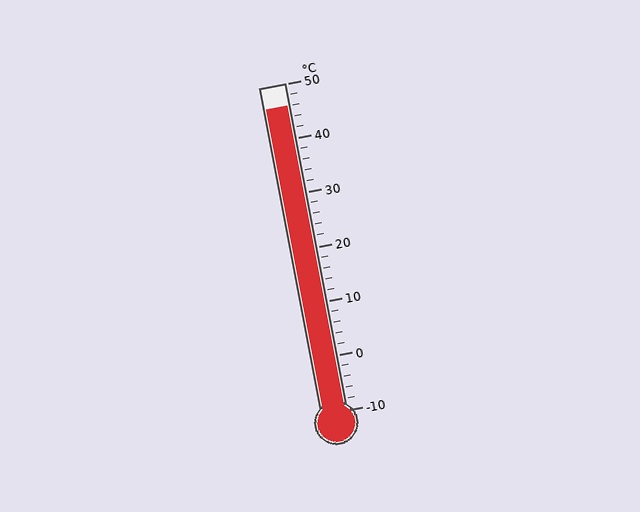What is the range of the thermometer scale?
The thermometer scale ranges from -10°C to 50°C.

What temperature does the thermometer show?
The thermometer shows approximately 46°C.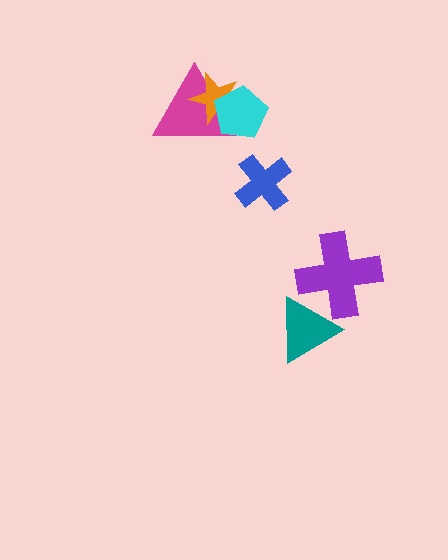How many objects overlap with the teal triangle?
1 object overlaps with the teal triangle.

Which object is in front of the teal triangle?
The purple cross is in front of the teal triangle.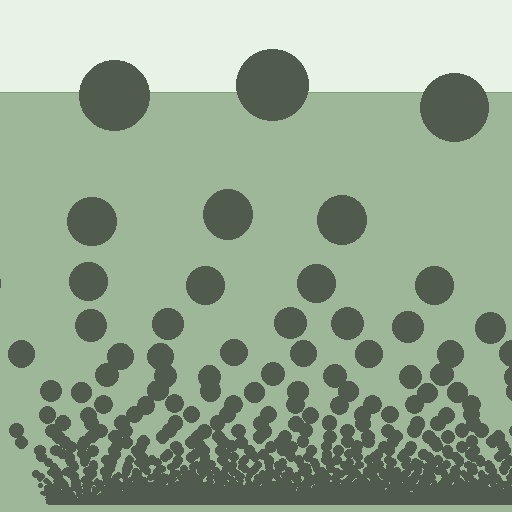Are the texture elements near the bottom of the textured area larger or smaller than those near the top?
Smaller. The gradient is inverted — elements near the bottom are smaller and denser.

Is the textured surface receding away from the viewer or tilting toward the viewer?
The surface appears to tilt toward the viewer. Texture elements get larger and sparser toward the top.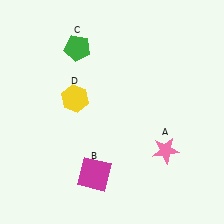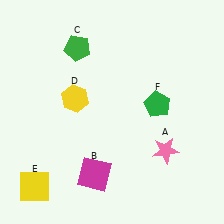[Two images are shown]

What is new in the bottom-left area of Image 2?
A yellow square (E) was added in the bottom-left area of Image 2.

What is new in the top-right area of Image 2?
A green pentagon (F) was added in the top-right area of Image 2.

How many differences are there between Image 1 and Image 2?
There are 2 differences between the two images.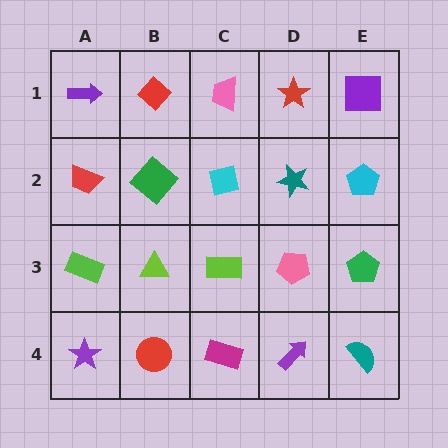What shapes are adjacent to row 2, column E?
A purple square (row 1, column E), a green pentagon (row 3, column E), a teal star (row 2, column D).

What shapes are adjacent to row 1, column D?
A teal star (row 2, column D), a pink trapezoid (row 1, column C), a purple square (row 1, column E).